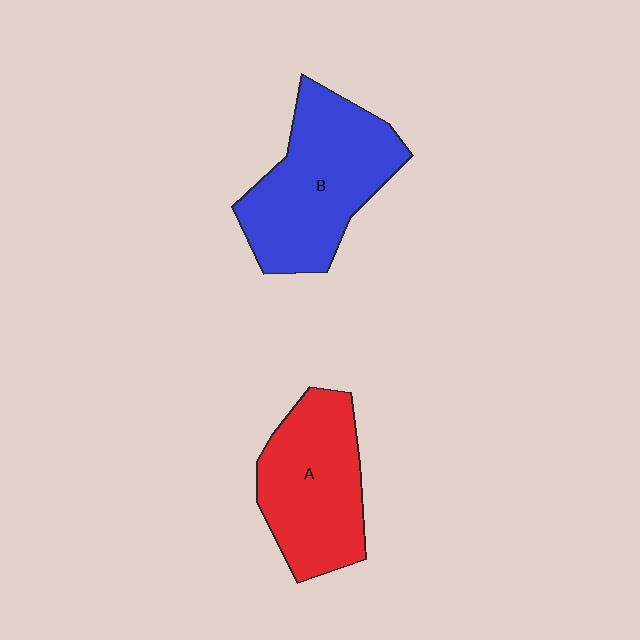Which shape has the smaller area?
Shape A (red).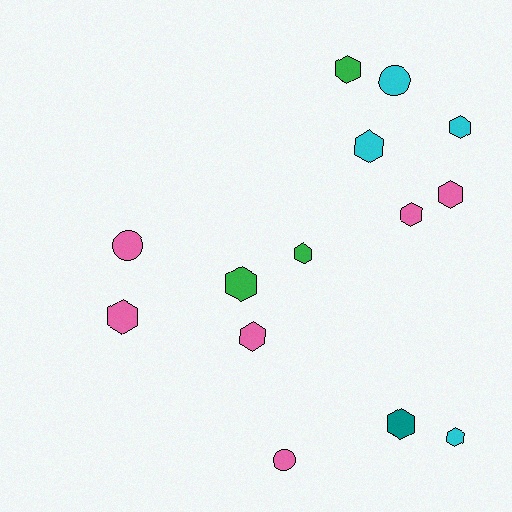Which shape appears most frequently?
Hexagon, with 11 objects.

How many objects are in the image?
There are 14 objects.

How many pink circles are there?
There are 2 pink circles.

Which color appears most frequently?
Pink, with 6 objects.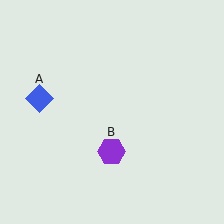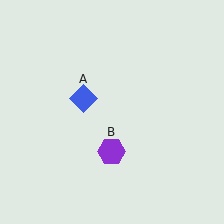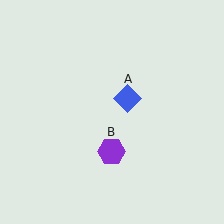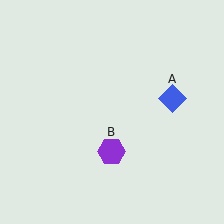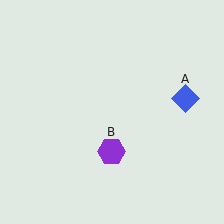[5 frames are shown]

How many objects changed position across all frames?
1 object changed position: blue diamond (object A).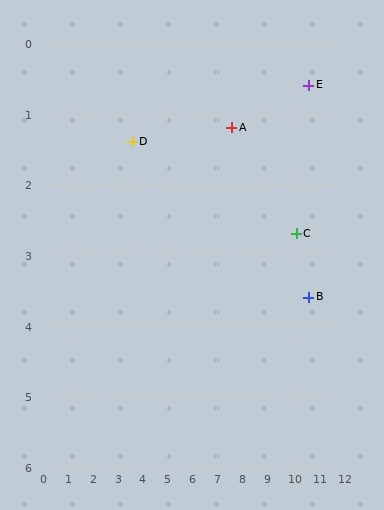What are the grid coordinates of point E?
Point E is at approximately (10.7, 0.6).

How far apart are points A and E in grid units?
Points A and E are about 3.2 grid units apart.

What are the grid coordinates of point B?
Point B is at approximately (10.7, 3.6).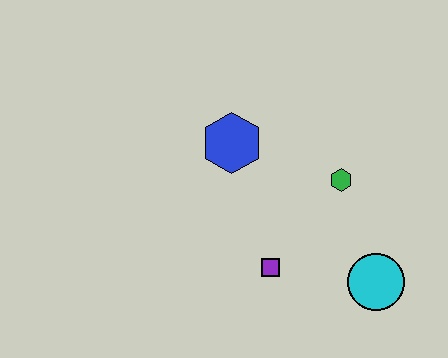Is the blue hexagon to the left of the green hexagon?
Yes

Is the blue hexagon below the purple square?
No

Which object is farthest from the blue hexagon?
The cyan circle is farthest from the blue hexagon.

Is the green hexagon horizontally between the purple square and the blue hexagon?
No